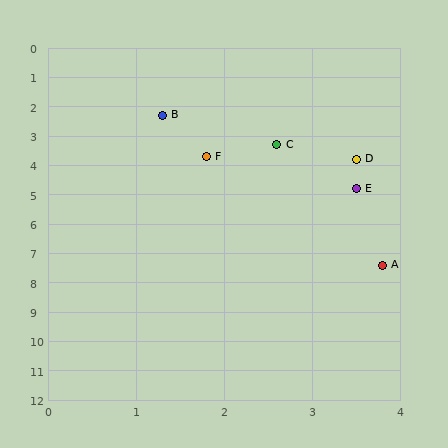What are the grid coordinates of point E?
Point E is at approximately (3.5, 4.8).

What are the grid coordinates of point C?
Point C is at approximately (2.6, 3.3).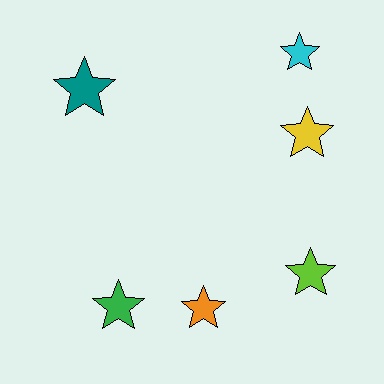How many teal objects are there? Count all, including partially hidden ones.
There is 1 teal object.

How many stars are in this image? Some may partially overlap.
There are 6 stars.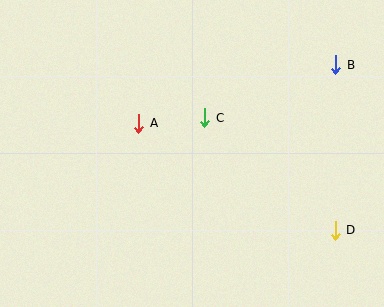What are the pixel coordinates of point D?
Point D is at (335, 230).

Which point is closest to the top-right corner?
Point B is closest to the top-right corner.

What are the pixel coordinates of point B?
Point B is at (336, 65).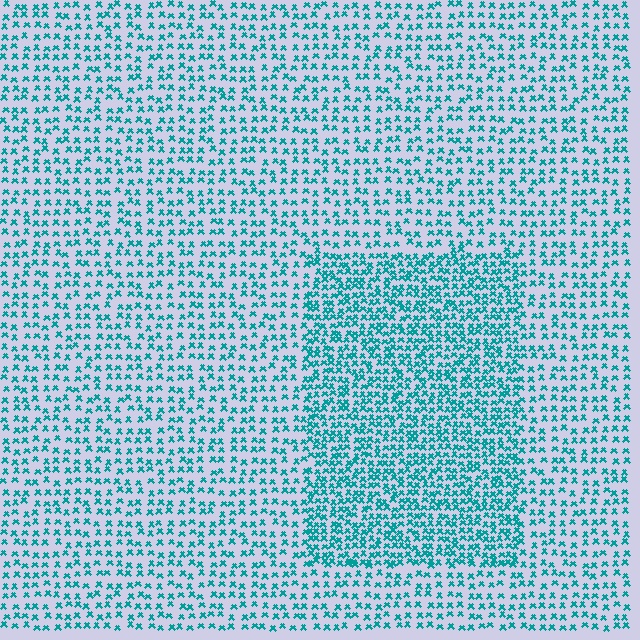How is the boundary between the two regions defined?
The boundary is defined by a change in element density (approximately 1.8x ratio). All elements are the same color, size, and shape.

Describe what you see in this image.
The image contains small teal elements arranged at two different densities. A rectangle-shaped region is visible where the elements are more densely packed than the surrounding area.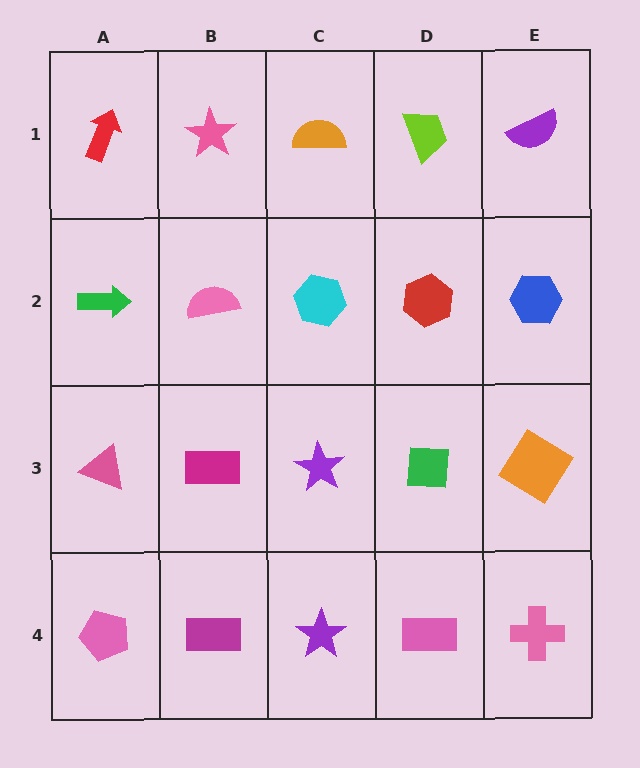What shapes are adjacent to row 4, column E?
An orange diamond (row 3, column E), a pink rectangle (row 4, column D).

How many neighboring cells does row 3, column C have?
4.